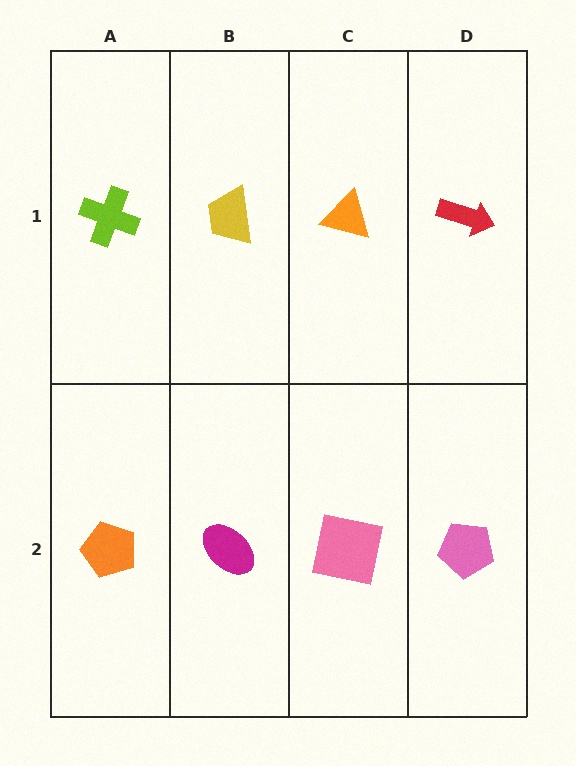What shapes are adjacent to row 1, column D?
A pink pentagon (row 2, column D), an orange triangle (row 1, column C).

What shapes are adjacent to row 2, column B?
A yellow trapezoid (row 1, column B), an orange pentagon (row 2, column A), a pink square (row 2, column C).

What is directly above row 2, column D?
A red arrow.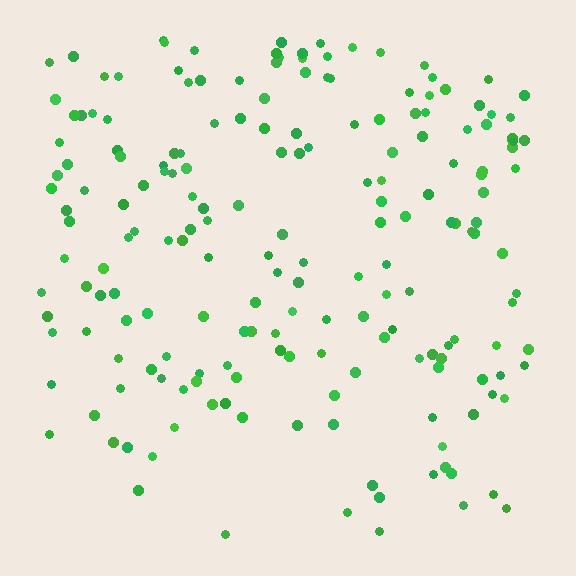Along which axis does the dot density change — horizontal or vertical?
Vertical.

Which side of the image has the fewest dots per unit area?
The bottom.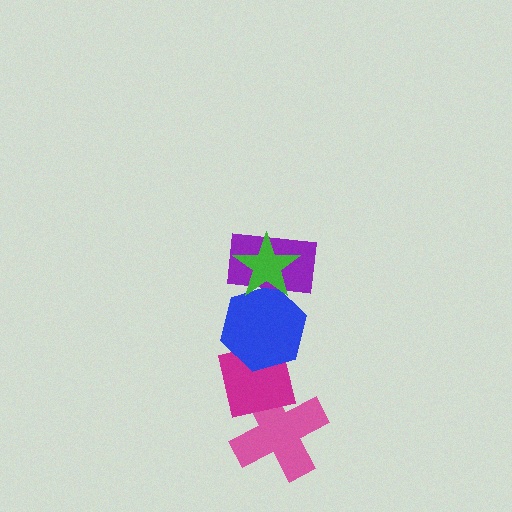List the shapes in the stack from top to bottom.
From top to bottom: the green star, the purple rectangle, the blue hexagon, the magenta square, the pink cross.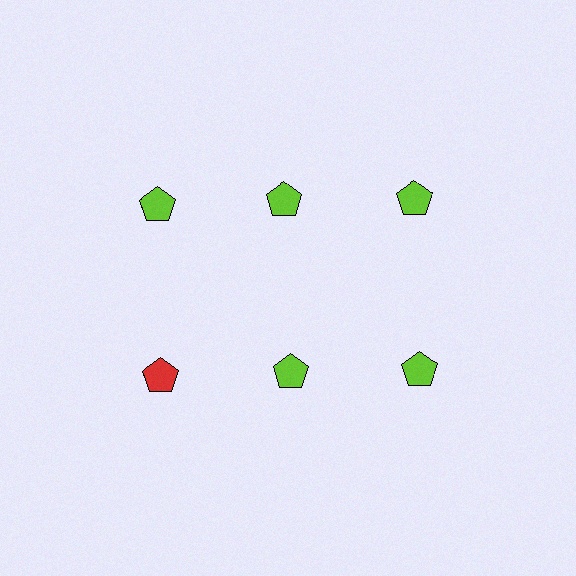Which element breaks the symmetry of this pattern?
The red pentagon in the second row, leftmost column breaks the symmetry. All other shapes are lime pentagons.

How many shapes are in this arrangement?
There are 6 shapes arranged in a grid pattern.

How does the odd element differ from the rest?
It has a different color: red instead of lime.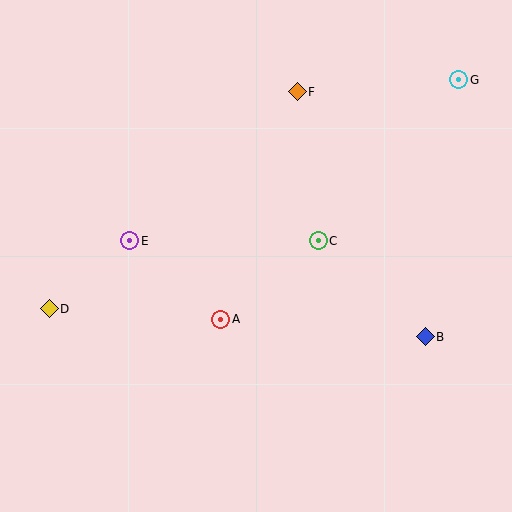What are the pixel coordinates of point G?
Point G is at (459, 80).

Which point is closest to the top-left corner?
Point E is closest to the top-left corner.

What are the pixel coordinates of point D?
Point D is at (49, 309).